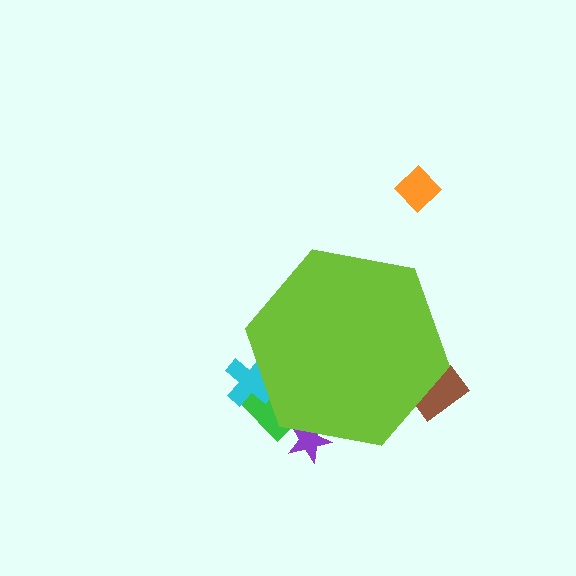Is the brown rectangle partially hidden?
Yes, the brown rectangle is partially hidden behind the lime hexagon.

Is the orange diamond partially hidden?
No, the orange diamond is fully visible.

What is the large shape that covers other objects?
A lime hexagon.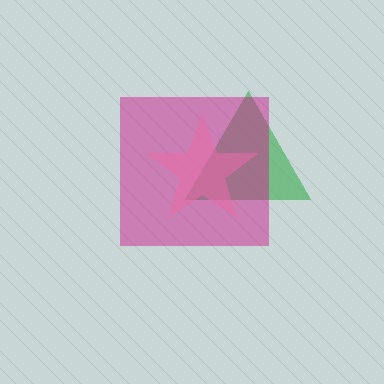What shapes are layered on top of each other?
The layered shapes are: a green triangle, a magenta square, a pink star.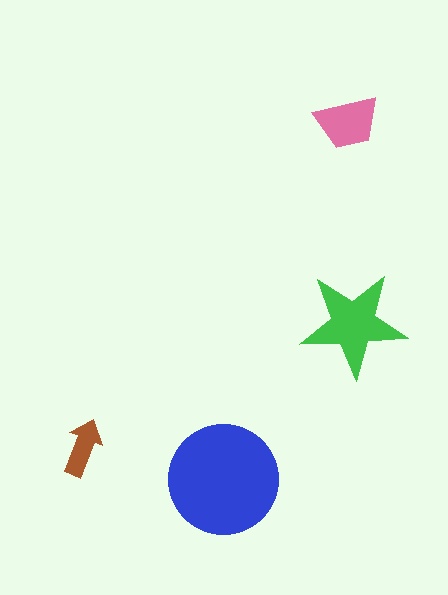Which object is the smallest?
The brown arrow.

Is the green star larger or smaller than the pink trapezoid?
Larger.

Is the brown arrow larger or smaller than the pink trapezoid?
Smaller.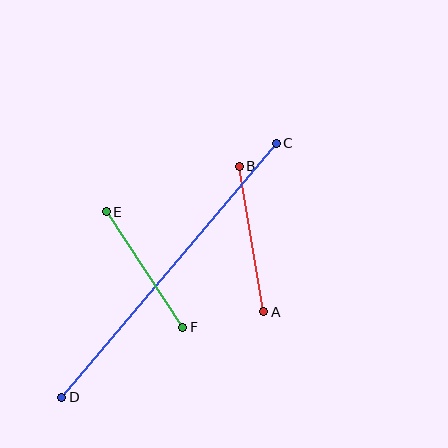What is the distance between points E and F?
The distance is approximately 138 pixels.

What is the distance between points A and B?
The distance is approximately 148 pixels.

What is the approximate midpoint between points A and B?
The midpoint is at approximately (252, 239) pixels.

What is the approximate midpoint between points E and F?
The midpoint is at approximately (145, 269) pixels.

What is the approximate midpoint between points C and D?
The midpoint is at approximately (169, 270) pixels.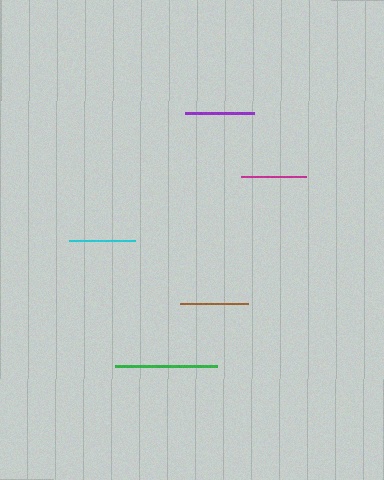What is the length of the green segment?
The green segment is approximately 102 pixels long.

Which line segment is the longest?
The green line is the longest at approximately 102 pixels.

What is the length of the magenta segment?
The magenta segment is approximately 65 pixels long.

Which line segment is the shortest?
The magenta line is the shortest at approximately 65 pixels.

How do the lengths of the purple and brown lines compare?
The purple and brown lines are approximately the same length.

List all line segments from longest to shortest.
From longest to shortest: green, purple, brown, cyan, magenta.